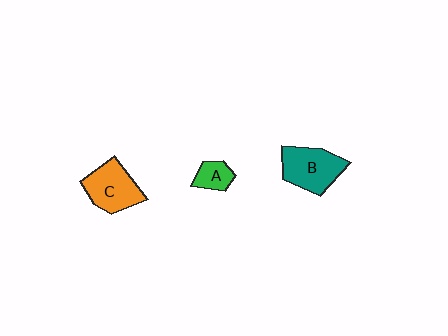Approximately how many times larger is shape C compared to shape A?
Approximately 2.2 times.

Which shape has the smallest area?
Shape A (green).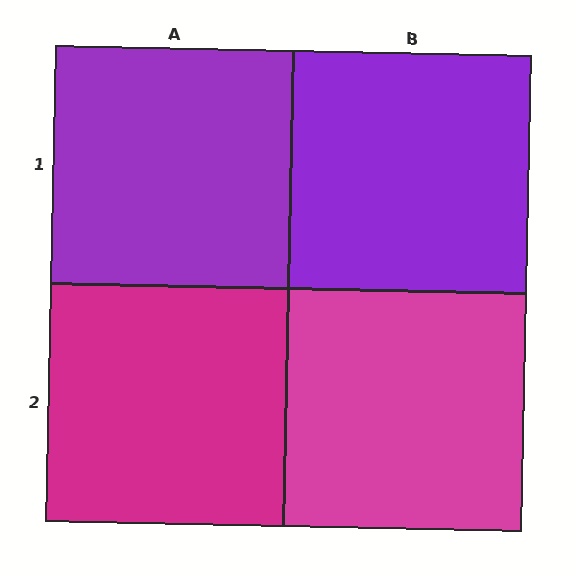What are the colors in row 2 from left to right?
Magenta, magenta.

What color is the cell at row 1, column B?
Purple.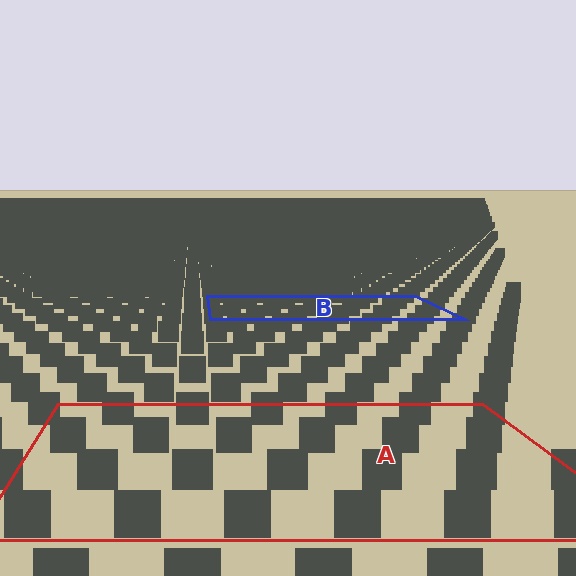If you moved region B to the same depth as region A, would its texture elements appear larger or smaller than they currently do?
They would appear larger. At a closer depth, the same texture elements are projected at a bigger on-screen size.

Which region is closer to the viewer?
Region A is closer. The texture elements there are larger and more spread out.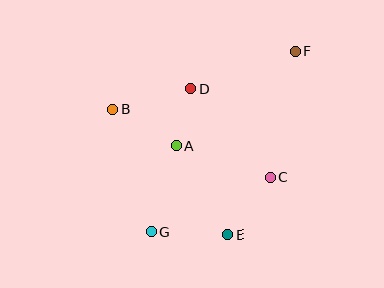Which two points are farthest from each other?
Points F and G are farthest from each other.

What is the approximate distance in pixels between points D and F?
The distance between D and F is approximately 111 pixels.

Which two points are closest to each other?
Points A and D are closest to each other.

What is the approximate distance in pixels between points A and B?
The distance between A and B is approximately 74 pixels.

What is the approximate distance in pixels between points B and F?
The distance between B and F is approximately 192 pixels.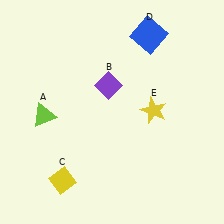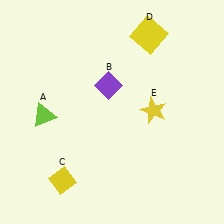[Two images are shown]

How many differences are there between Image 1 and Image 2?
There is 1 difference between the two images.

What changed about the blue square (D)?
In Image 1, D is blue. In Image 2, it changed to yellow.